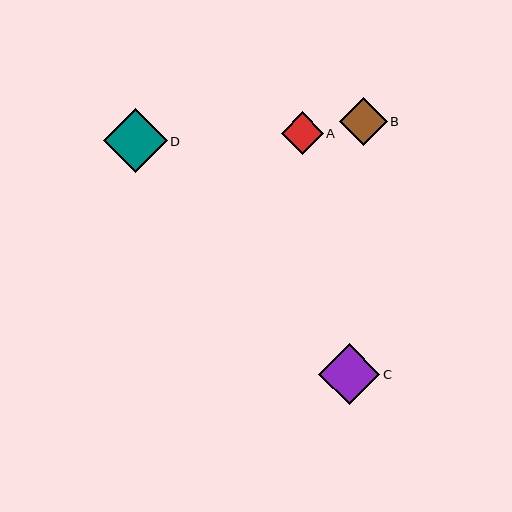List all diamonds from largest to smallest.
From largest to smallest: D, C, B, A.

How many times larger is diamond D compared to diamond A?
Diamond D is approximately 1.5 times the size of diamond A.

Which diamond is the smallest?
Diamond A is the smallest with a size of approximately 42 pixels.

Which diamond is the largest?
Diamond D is the largest with a size of approximately 64 pixels.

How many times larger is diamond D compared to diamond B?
Diamond D is approximately 1.3 times the size of diamond B.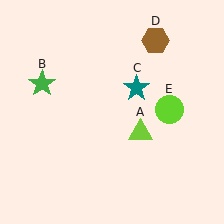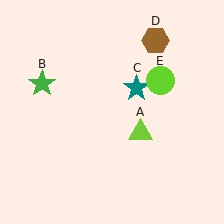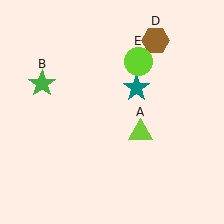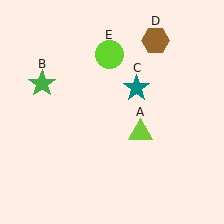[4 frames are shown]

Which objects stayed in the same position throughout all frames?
Lime triangle (object A) and green star (object B) and teal star (object C) and brown hexagon (object D) remained stationary.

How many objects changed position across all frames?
1 object changed position: lime circle (object E).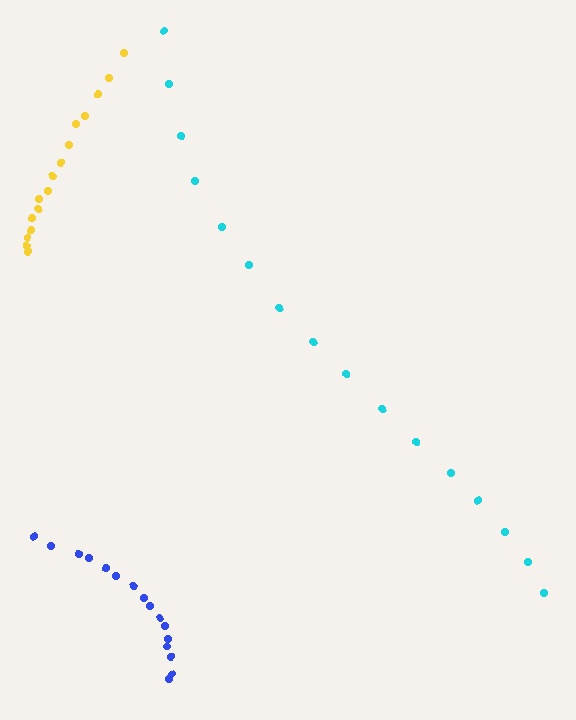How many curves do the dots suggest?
There are 3 distinct paths.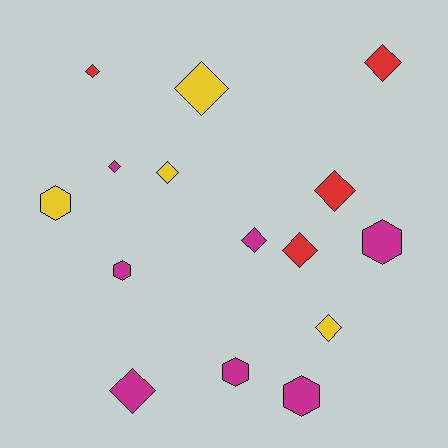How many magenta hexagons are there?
There are 4 magenta hexagons.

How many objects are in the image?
There are 15 objects.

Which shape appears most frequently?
Diamond, with 10 objects.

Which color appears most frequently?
Magenta, with 7 objects.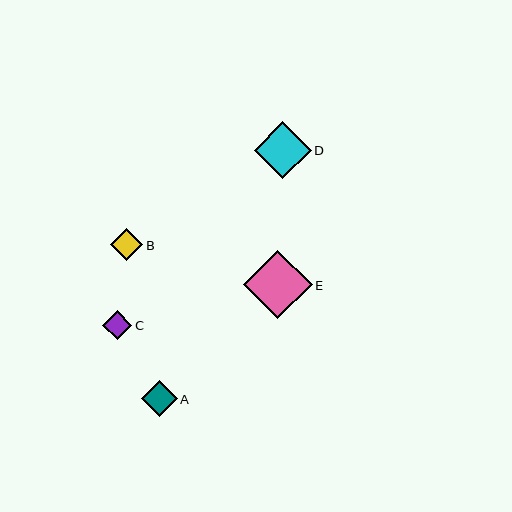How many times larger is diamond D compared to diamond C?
Diamond D is approximately 2.0 times the size of diamond C.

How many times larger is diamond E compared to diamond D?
Diamond E is approximately 1.2 times the size of diamond D.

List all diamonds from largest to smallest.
From largest to smallest: E, D, A, B, C.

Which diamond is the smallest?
Diamond C is the smallest with a size of approximately 29 pixels.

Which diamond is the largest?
Diamond E is the largest with a size of approximately 68 pixels.